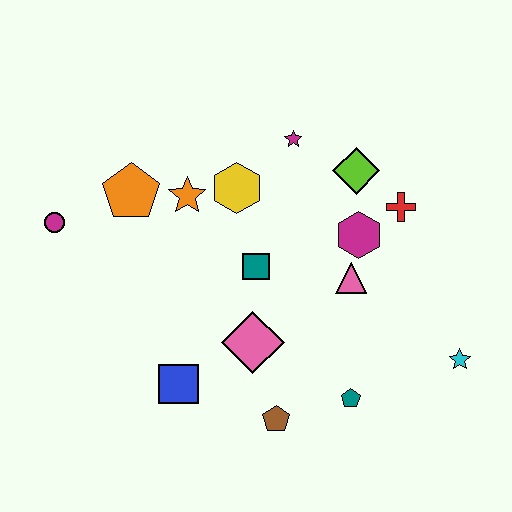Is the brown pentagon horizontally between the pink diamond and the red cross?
Yes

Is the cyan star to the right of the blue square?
Yes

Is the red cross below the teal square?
No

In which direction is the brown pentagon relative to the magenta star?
The brown pentagon is below the magenta star.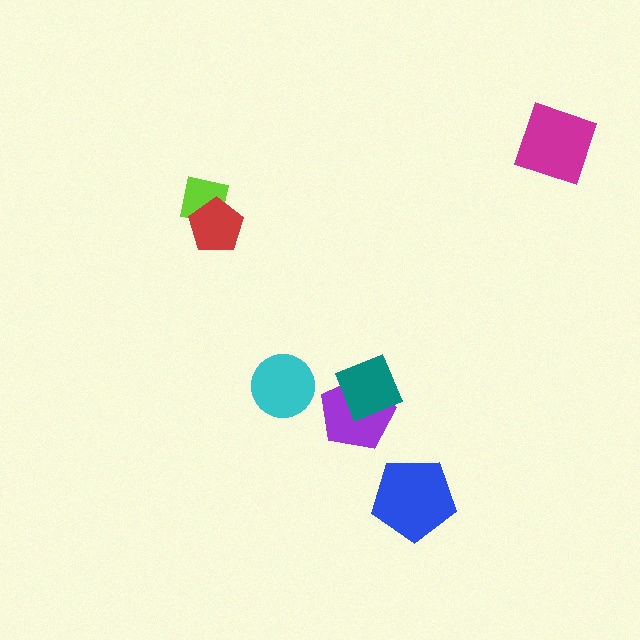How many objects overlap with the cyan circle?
0 objects overlap with the cyan circle.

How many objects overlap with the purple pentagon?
1 object overlaps with the purple pentagon.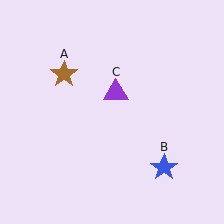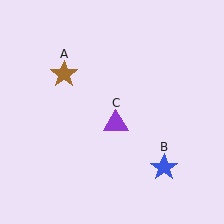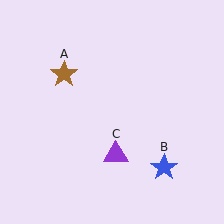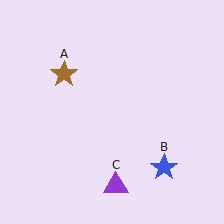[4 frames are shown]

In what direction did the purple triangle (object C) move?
The purple triangle (object C) moved down.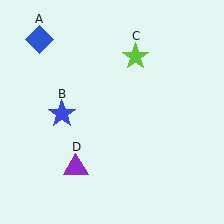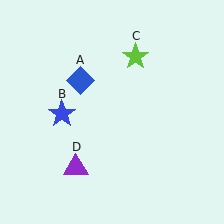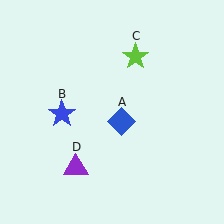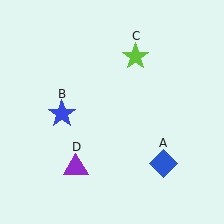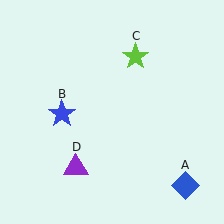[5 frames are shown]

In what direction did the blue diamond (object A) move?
The blue diamond (object A) moved down and to the right.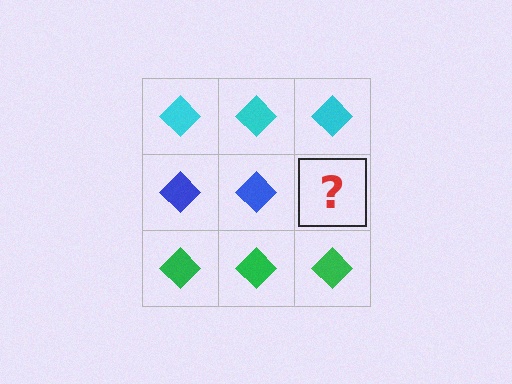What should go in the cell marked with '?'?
The missing cell should contain a blue diamond.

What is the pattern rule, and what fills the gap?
The rule is that each row has a consistent color. The gap should be filled with a blue diamond.